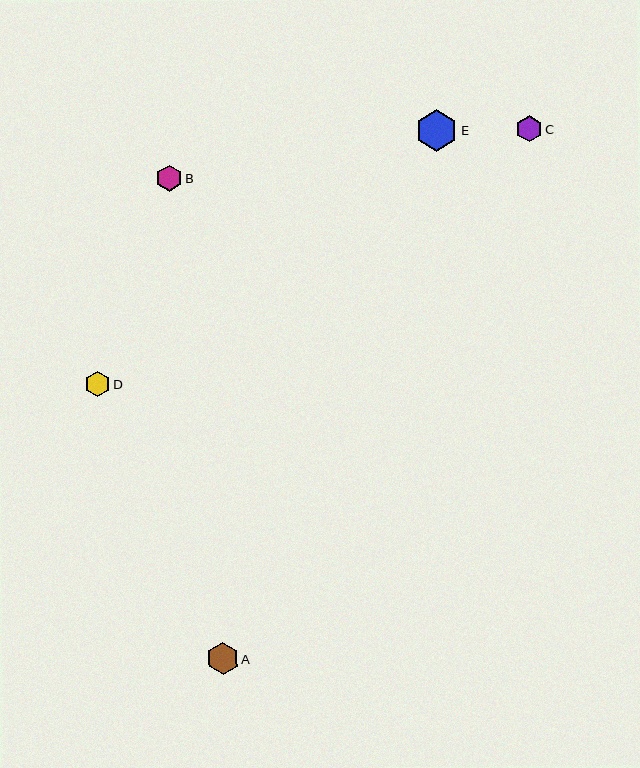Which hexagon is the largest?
Hexagon E is the largest with a size of approximately 41 pixels.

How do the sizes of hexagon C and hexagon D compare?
Hexagon C and hexagon D are approximately the same size.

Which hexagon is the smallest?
Hexagon D is the smallest with a size of approximately 25 pixels.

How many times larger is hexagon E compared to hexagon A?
Hexagon E is approximately 1.3 times the size of hexagon A.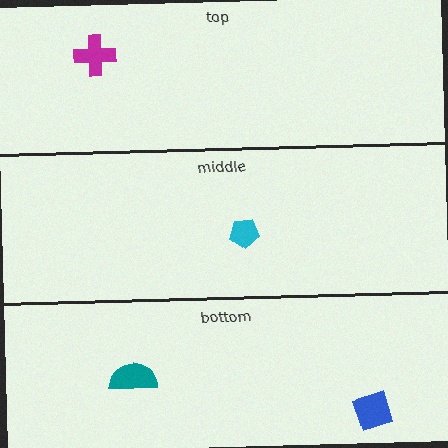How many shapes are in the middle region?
1.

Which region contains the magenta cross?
The top region.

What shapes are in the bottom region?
The blue diamond, the teal semicircle.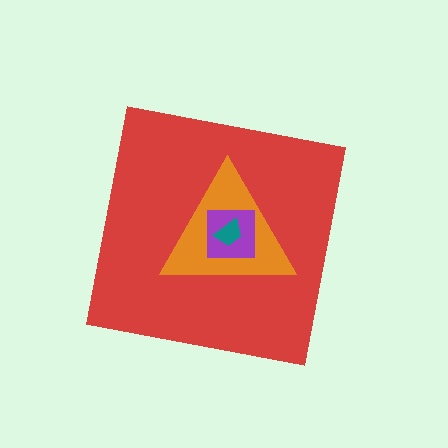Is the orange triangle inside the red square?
Yes.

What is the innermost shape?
The teal trapezoid.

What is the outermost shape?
The red square.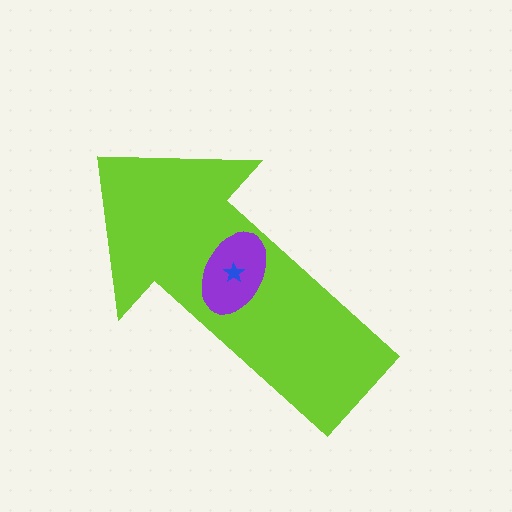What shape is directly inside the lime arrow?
The purple ellipse.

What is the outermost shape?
The lime arrow.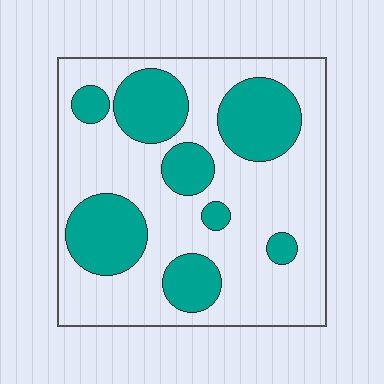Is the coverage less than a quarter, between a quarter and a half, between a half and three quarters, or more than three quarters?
Between a quarter and a half.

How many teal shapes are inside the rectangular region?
8.